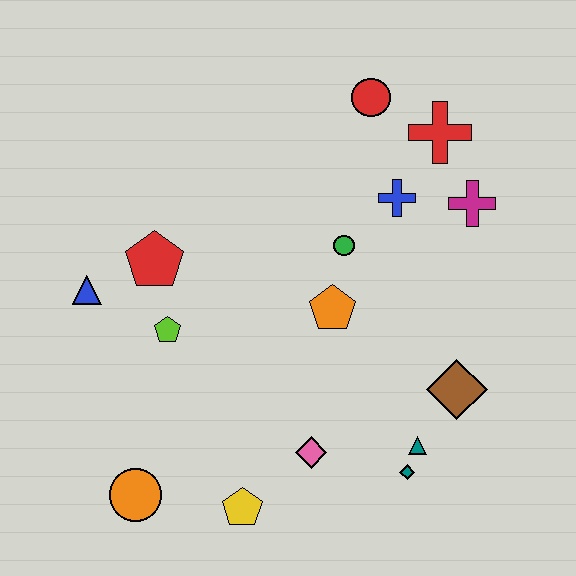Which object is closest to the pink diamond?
The yellow pentagon is closest to the pink diamond.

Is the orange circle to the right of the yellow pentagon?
No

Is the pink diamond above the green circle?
No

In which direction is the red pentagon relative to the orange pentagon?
The red pentagon is to the left of the orange pentagon.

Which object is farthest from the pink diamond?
The red circle is farthest from the pink diamond.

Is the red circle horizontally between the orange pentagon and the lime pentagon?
No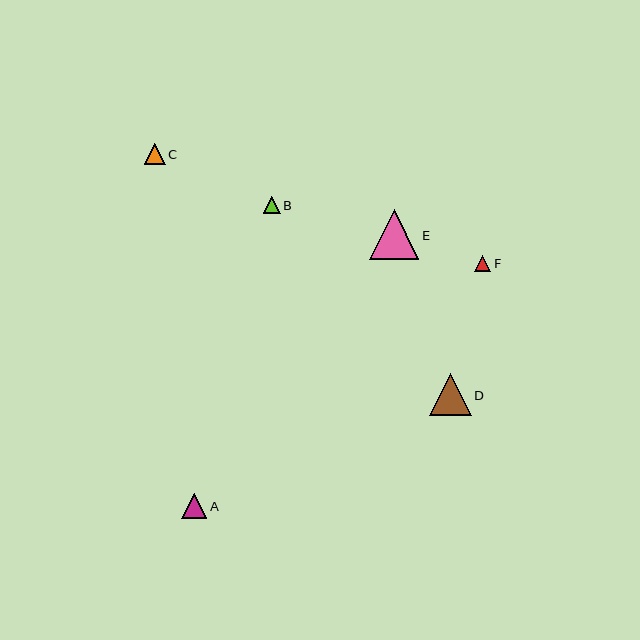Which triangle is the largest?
Triangle E is the largest with a size of approximately 49 pixels.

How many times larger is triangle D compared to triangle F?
Triangle D is approximately 2.6 times the size of triangle F.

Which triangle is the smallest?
Triangle F is the smallest with a size of approximately 16 pixels.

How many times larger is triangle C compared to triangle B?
Triangle C is approximately 1.3 times the size of triangle B.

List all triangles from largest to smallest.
From largest to smallest: E, D, A, C, B, F.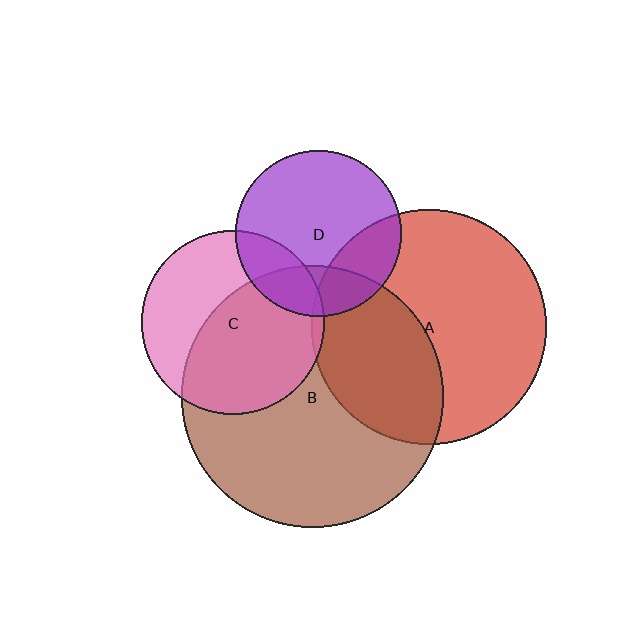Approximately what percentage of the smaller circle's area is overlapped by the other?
Approximately 55%.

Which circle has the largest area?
Circle B (brown).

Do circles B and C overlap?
Yes.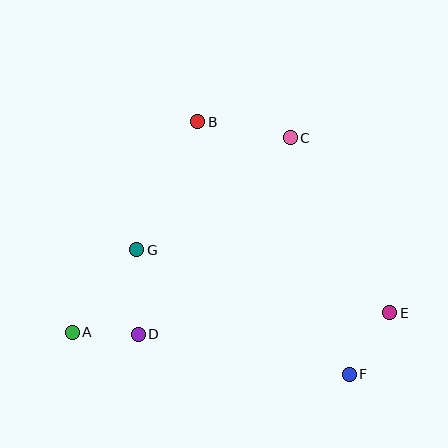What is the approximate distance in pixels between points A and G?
The distance between A and G is approximately 105 pixels.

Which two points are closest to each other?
Points A and D are closest to each other.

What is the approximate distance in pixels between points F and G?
The distance between F and G is approximately 246 pixels.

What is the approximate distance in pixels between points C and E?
The distance between C and E is approximately 201 pixels.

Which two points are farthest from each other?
Points A and E are farthest from each other.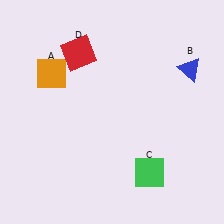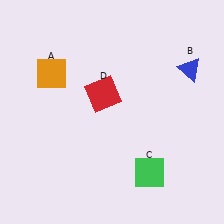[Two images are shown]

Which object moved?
The red square (D) moved down.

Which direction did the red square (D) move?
The red square (D) moved down.